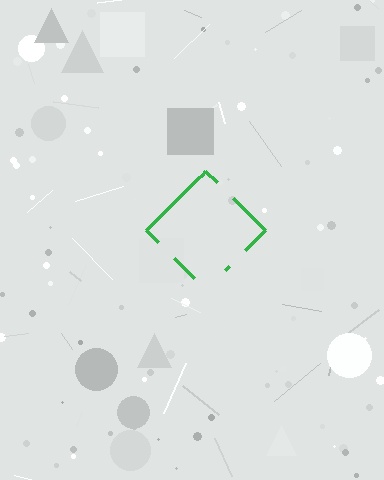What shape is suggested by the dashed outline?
The dashed outline suggests a diamond.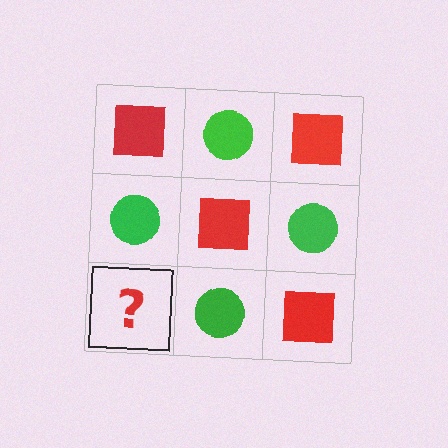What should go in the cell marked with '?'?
The missing cell should contain a red square.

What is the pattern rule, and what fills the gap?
The rule is that it alternates red square and green circle in a checkerboard pattern. The gap should be filled with a red square.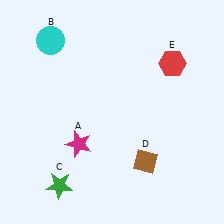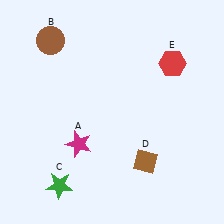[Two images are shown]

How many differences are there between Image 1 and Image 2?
There is 1 difference between the two images.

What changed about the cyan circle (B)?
In Image 1, B is cyan. In Image 2, it changed to brown.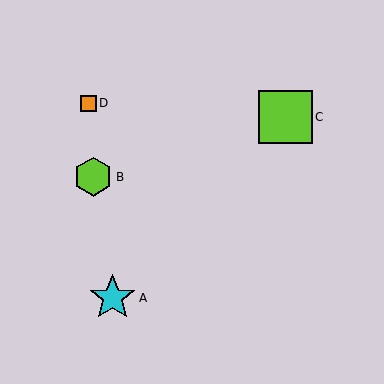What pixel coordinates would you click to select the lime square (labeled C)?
Click at (285, 117) to select the lime square C.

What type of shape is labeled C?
Shape C is a lime square.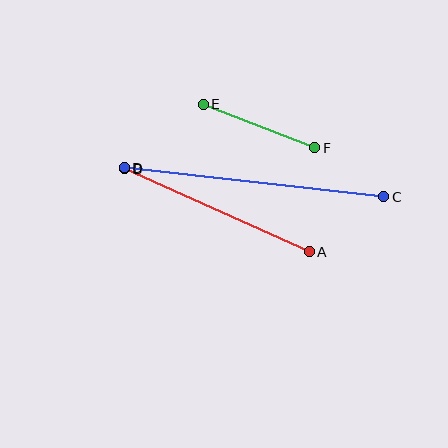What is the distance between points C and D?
The distance is approximately 261 pixels.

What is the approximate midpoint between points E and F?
The midpoint is at approximately (259, 126) pixels.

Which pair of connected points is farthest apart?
Points C and D are farthest apart.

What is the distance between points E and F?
The distance is approximately 120 pixels.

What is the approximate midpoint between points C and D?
The midpoint is at approximately (254, 182) pixels.